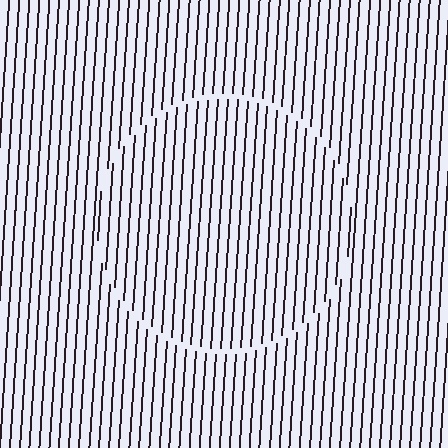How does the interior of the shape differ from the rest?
The interior of the shape contains the same grating, shifted by half a period — the contour is defined by the phase discontinuity where line-ends from the inner and outer gratings abut.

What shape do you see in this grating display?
An illusory circle. The interior of the shape contains the same grating, shifted by half a period — the contour is defined by the phase discontinuity where line-ends from the inner and outer gratings abut.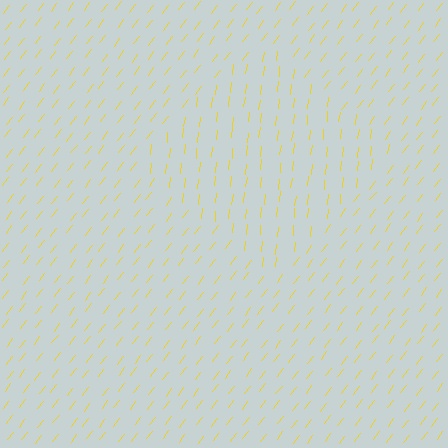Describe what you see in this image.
The image is filled with small yellow line segments. A diamond region in the image has lines oriented differently from the surrounding lines, creating a visible texture boundary.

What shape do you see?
I see a diamond.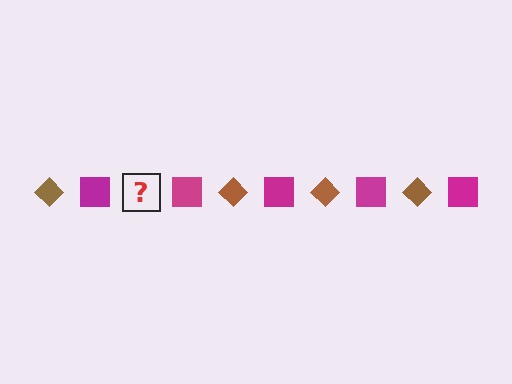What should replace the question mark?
The question mark should be replaced with a brown diamond.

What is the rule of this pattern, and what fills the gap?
The rule is that the pattern alternates between brown diamond and magenta square. The gap should be filled with a brown diamond.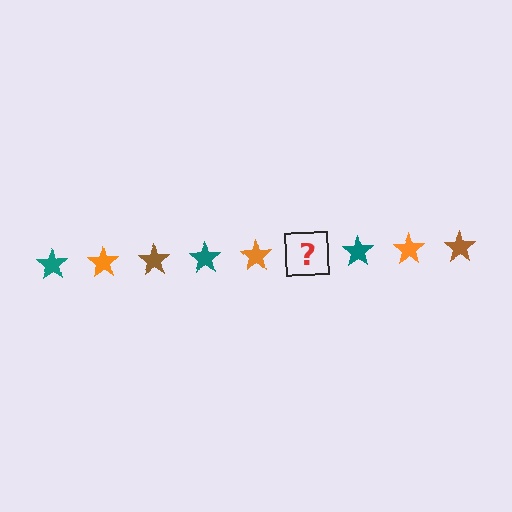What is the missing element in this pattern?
The missing element is a brown star.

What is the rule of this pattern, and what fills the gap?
The rule is that the pattern cycles through teal, orange, brown stars. The gap should be filled with a brown star.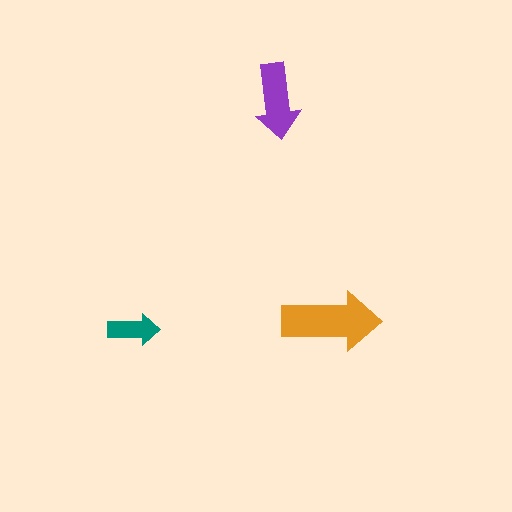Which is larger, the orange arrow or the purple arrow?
The orange one.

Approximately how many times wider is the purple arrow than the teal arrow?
About 1.5 times wider.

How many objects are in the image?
There are 3 objects in the image.